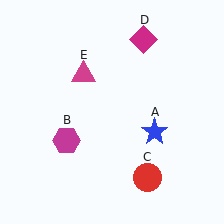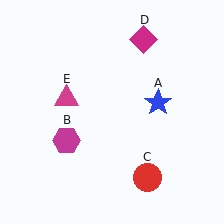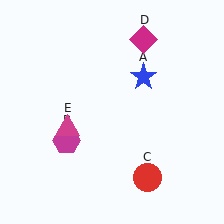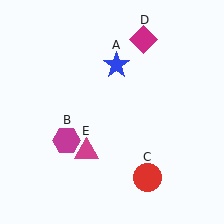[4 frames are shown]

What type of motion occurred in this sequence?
The blue star (object A), magenta triangle (object E) rotated counterclockwise around the center of the scene.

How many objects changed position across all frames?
2 objects changed position: blue star (object A), magenta triangle (object E).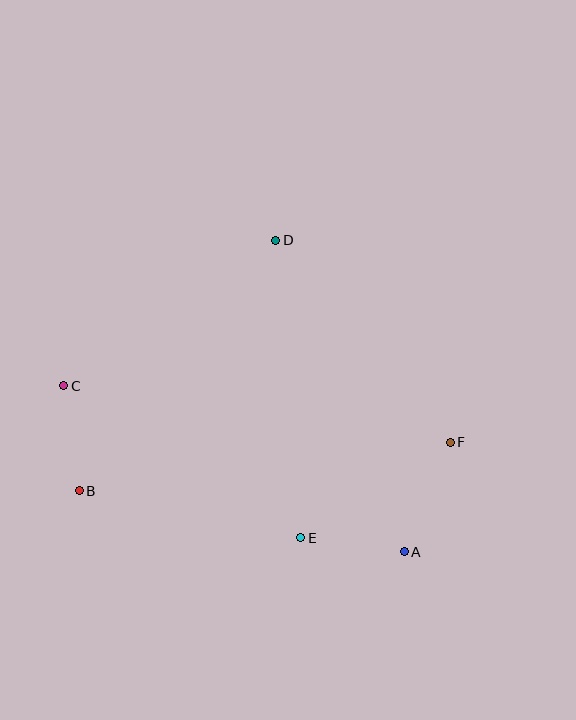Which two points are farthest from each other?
Points C and F are farthest from each other.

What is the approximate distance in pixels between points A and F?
The distance between A and F is approximately 119 pixels.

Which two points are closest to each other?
Points A and E are closest to each other.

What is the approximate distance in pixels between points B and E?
The distance between B and E is approximately 226 pixels.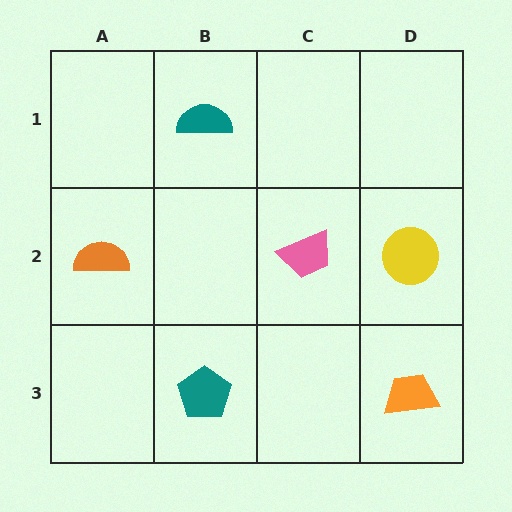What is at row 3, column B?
A teal pentagon.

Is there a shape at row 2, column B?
No, that cell is empty.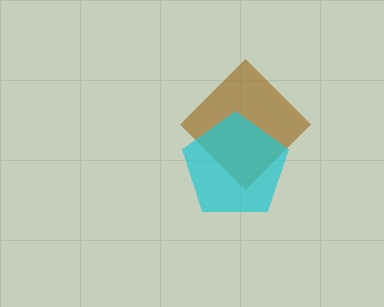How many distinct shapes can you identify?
There are 2 distinct shapes: a brown diamond, a cyan pentagon.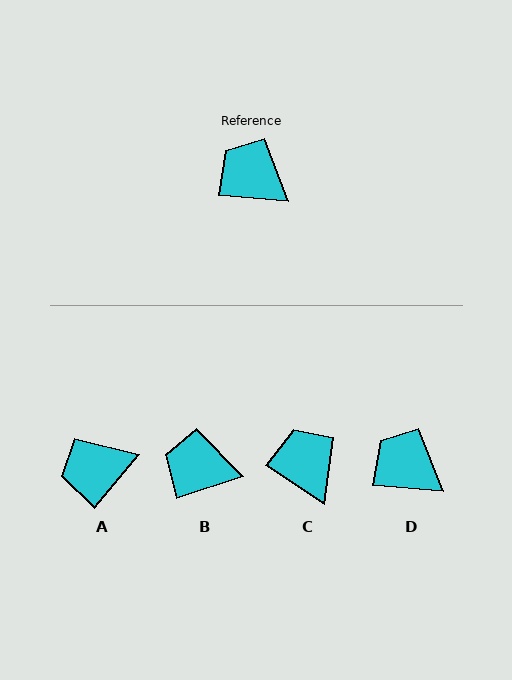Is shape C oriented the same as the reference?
No, it is off by about 29 degrees.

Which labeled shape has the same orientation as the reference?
D.